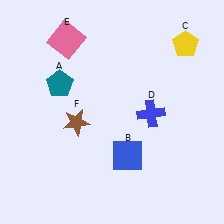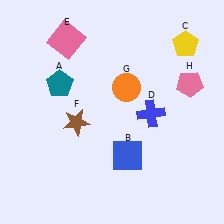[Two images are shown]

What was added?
An orange circle (G), a pink pentagon (H) were added in Image 2.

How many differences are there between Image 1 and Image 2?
There are 2 differences between the two images.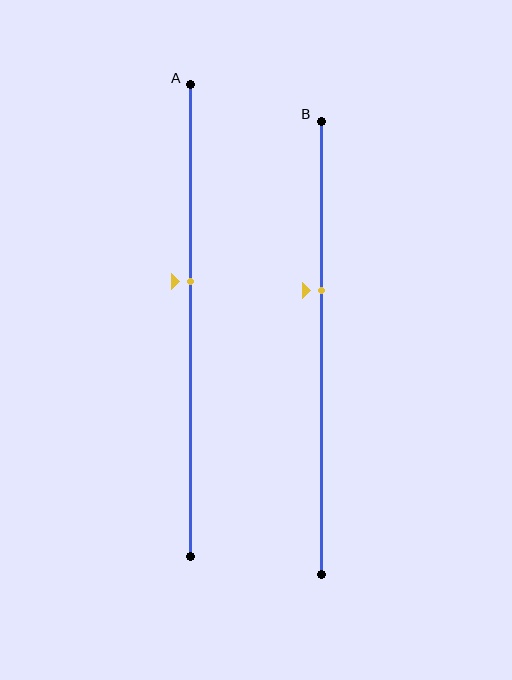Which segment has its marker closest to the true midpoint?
Segment A has its marker closest to the true midpoint.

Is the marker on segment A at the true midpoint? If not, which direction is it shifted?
No, the marker on segment A is shifted upward by about 8% of the segment length.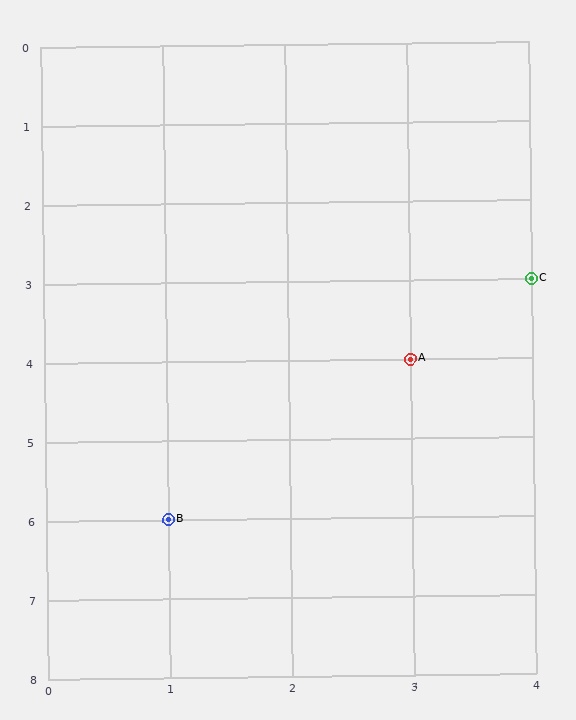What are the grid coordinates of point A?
Point A is at grid coordinates (3, 4).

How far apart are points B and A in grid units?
Points B and A are 2 columns and 2 rows apart (about 2.8 grid units diagonally).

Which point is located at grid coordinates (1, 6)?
Point B is at (1, 6).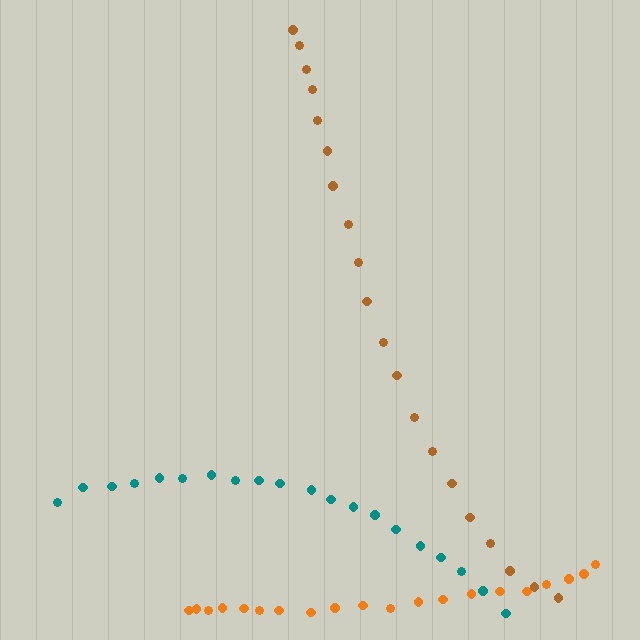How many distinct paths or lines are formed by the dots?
There are 3 distinct paths.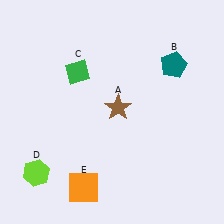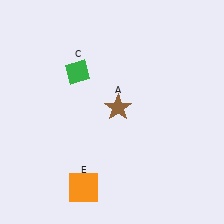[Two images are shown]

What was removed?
The lime hexagon (D), the teal pentagon (B) were removed in Image 2.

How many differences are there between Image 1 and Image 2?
There are 2 differences between the two images.